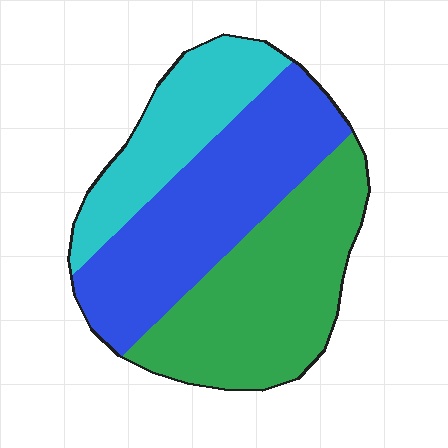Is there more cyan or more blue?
Blue.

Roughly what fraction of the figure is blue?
Blue covers 39% of the figure.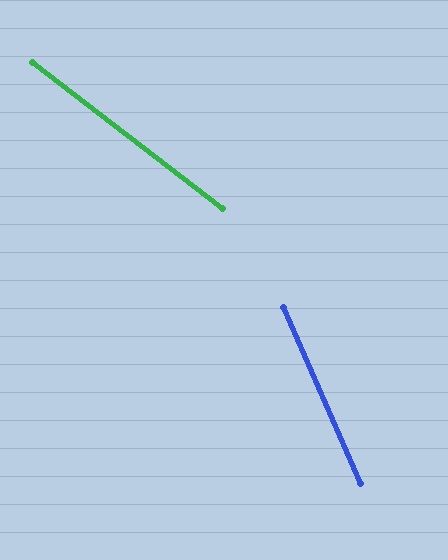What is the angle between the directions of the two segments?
Approximately 29 degrees.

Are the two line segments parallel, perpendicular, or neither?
Neither parallel nor perpendicular — they differ by about 29°.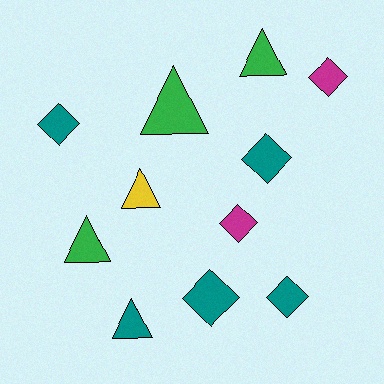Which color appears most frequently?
Teal, with 5 objects.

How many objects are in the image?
There are 11 objects.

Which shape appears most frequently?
Diamond, with 6 objects.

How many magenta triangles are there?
There are no magenta triangles.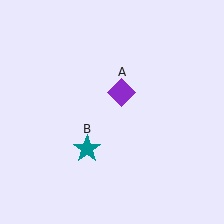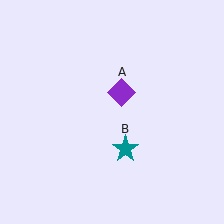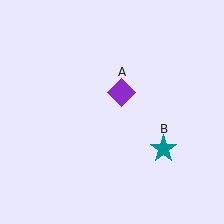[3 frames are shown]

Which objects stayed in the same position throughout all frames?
Purple diamond (object A) remained stationary.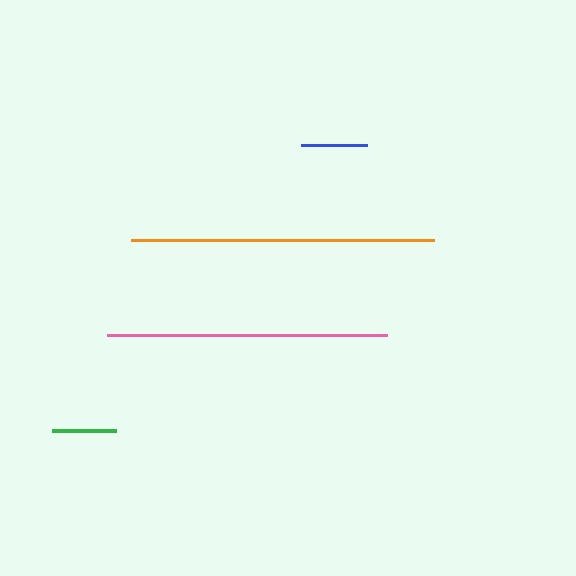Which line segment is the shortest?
The green line is the shortest at approximately 64 pixels.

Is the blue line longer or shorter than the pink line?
The pink line is longer than the blue line.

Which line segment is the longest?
The orange line is the longest at approximately 302 pixels.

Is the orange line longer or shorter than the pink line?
The orange line is longer than the pink line.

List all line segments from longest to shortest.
From longest to shortest: orange, pink, blue, green.